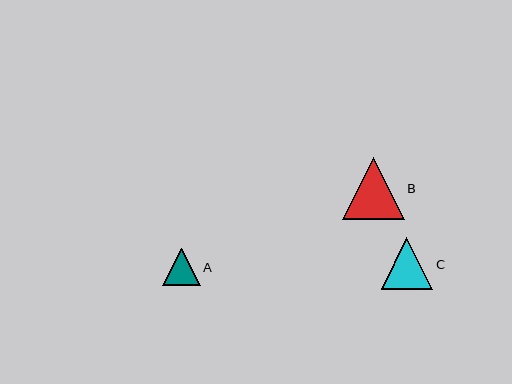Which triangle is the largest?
Triangle B is the largest with a size of approximately 62 pixels.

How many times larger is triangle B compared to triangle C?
Triangle B is approximately 1.2 times the size of triangle C.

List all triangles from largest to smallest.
From largest to smallest: B, C, A.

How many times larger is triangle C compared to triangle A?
Triangle C is approximately 1.4 times the size of triangle A.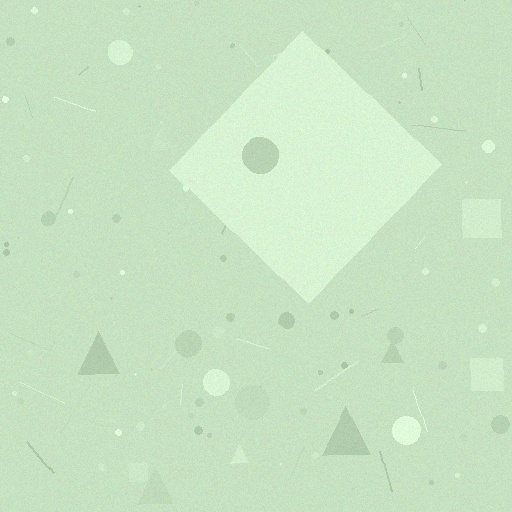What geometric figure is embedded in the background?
A diamond is embedded in the background.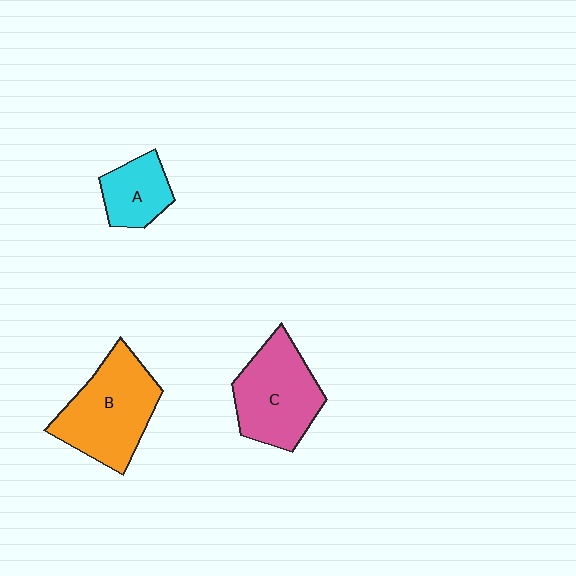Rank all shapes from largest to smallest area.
From largest to smallest: B (orange), C (pink), A (cyan).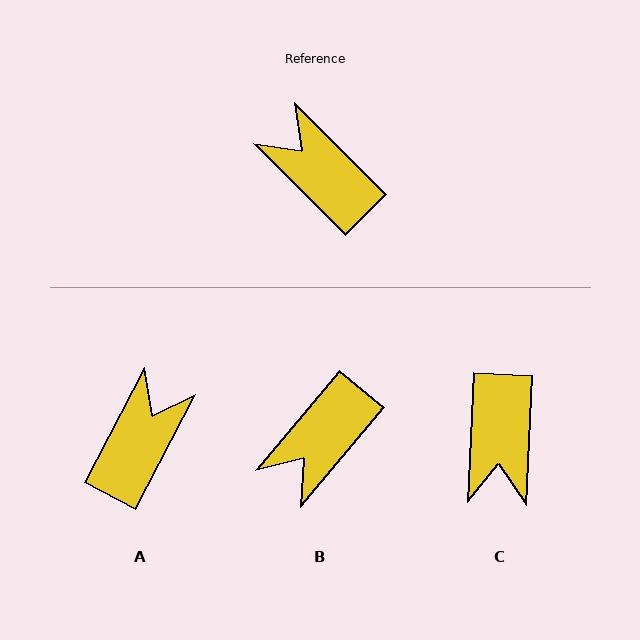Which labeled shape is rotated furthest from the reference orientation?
C, about 132 degrees away.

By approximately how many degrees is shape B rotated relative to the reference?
Approximately 95 degrees counter-clockwise.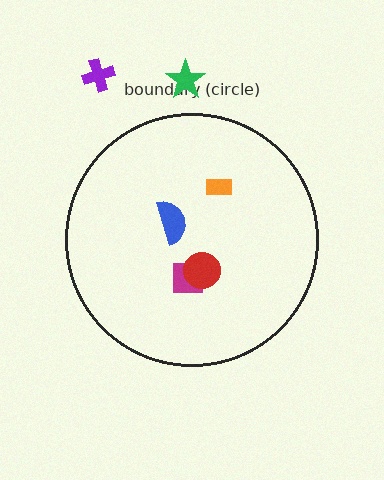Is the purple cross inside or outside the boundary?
Outside.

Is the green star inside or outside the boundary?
Outside.